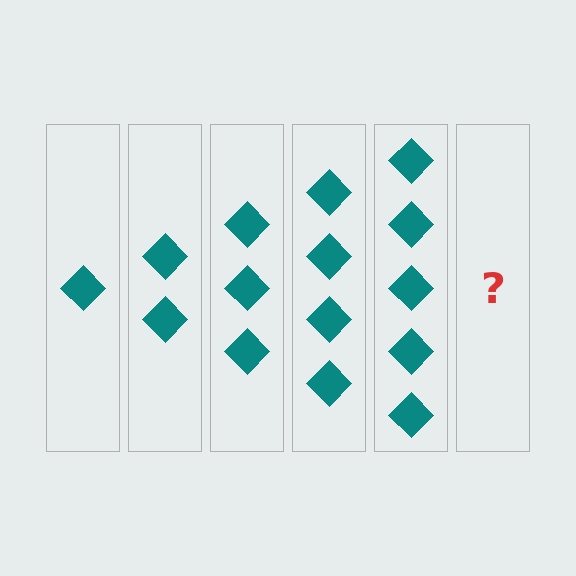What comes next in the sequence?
The next element should be 6 diamonds.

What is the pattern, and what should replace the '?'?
The pattern is that each step adds one more diamond. The '?' should be 6 diamonds.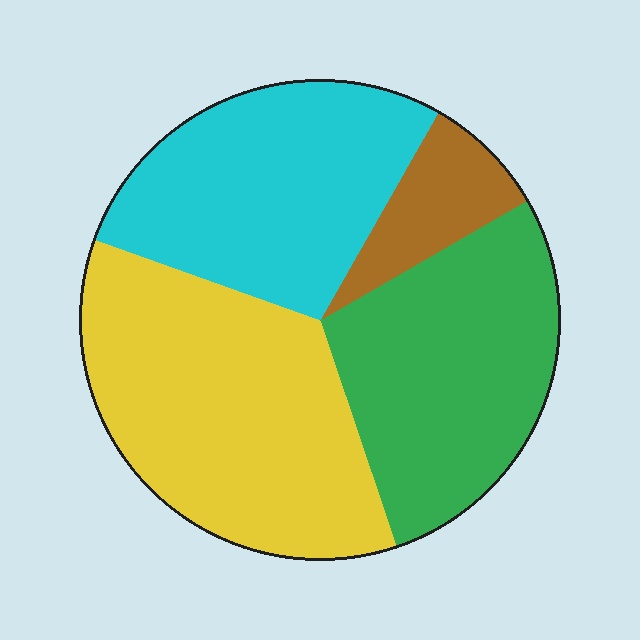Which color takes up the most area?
Yellow, at roughly 35%.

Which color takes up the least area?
Brown, at roughly 10%.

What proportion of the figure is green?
Green takes up about one quarter (1/4) of the figure.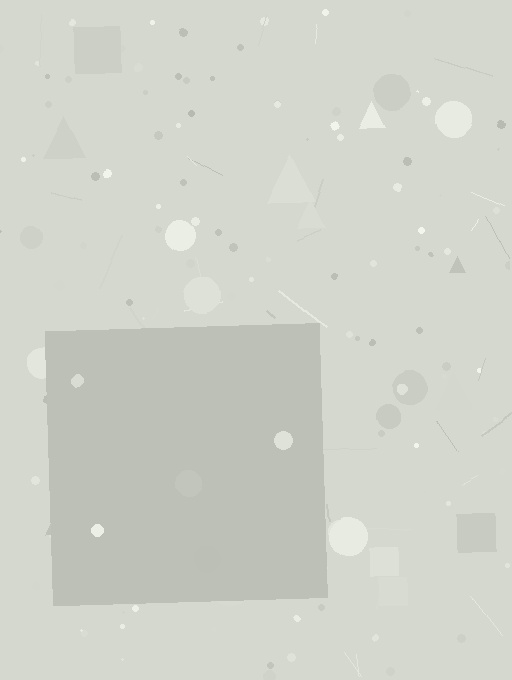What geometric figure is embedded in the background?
A square is embedded in the background.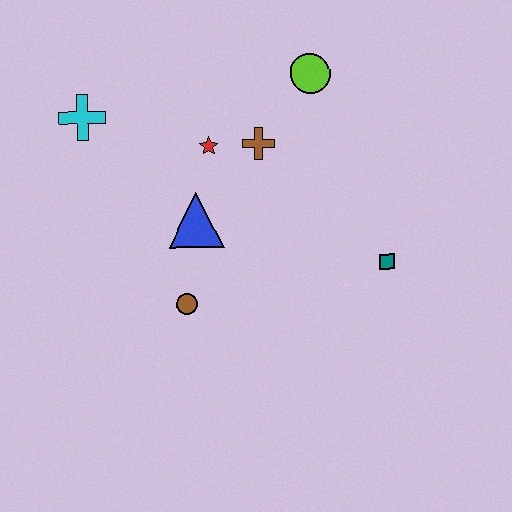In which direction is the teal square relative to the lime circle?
The teal square is below the lime circle.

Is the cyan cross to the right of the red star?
No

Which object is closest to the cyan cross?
The red star is closest to the cyan cross.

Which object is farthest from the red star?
The teal square is farthest from the red star.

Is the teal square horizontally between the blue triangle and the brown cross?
No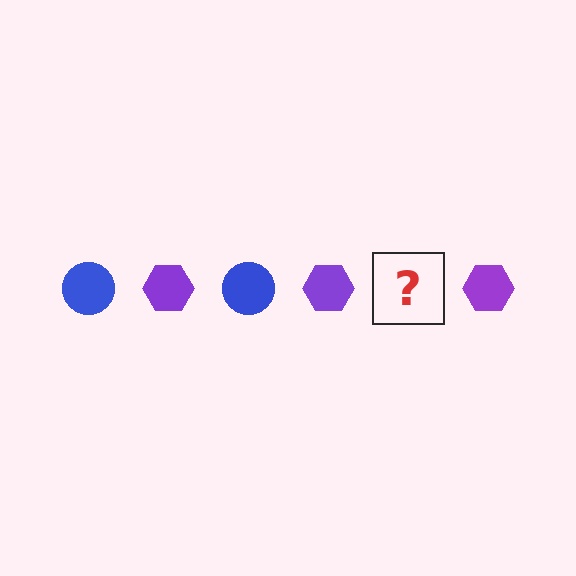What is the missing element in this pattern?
The missing element is a blue circle.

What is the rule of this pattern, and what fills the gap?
The rule is that the pattern alternates between blue circle and purple hexagon. The gap should be filled with a blue circle.